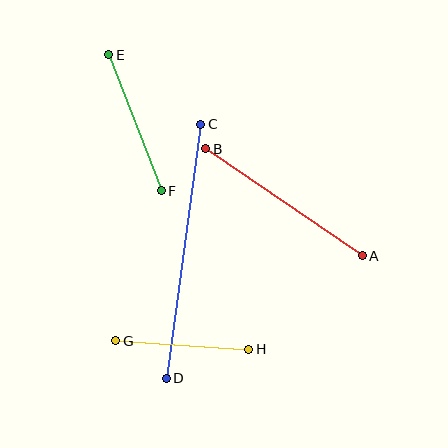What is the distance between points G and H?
The distance is approximately 133 pixels.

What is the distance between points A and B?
The distance is approximately 189 pixels.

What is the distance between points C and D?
The distance is approximately 257 pixels.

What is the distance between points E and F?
The distance is approximately 146 pixels.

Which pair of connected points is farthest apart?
Points C and D are farthest apart.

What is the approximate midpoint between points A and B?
The midpoint is at approximately (284, 202) pixels.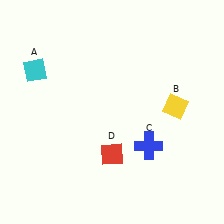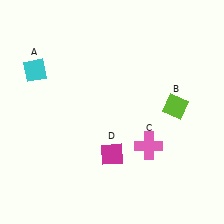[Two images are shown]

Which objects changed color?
B changed from yellow to lime. C changed from blue to pink. D changed from red to magenta.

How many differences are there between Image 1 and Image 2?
There are 3 differences between the two images.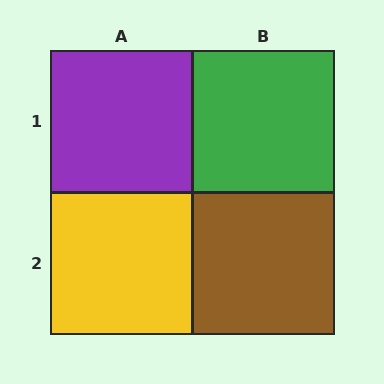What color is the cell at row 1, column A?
Purple.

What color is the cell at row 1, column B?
Green.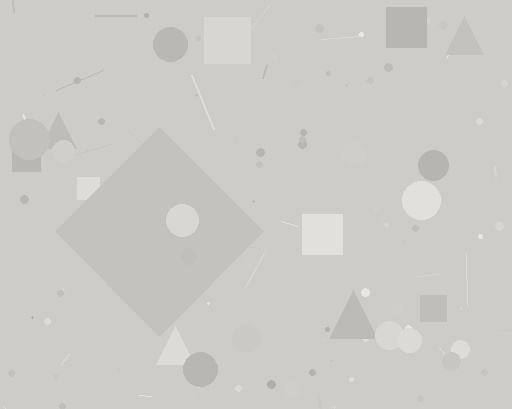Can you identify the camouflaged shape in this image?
The camouflaged shape is a diamond.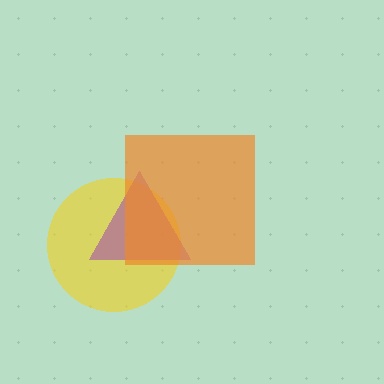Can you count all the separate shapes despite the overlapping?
Yes, there are 3 separate shapes.